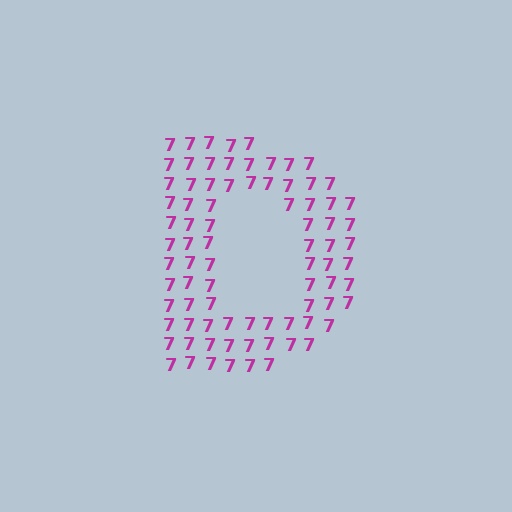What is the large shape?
The large shape is the letter D.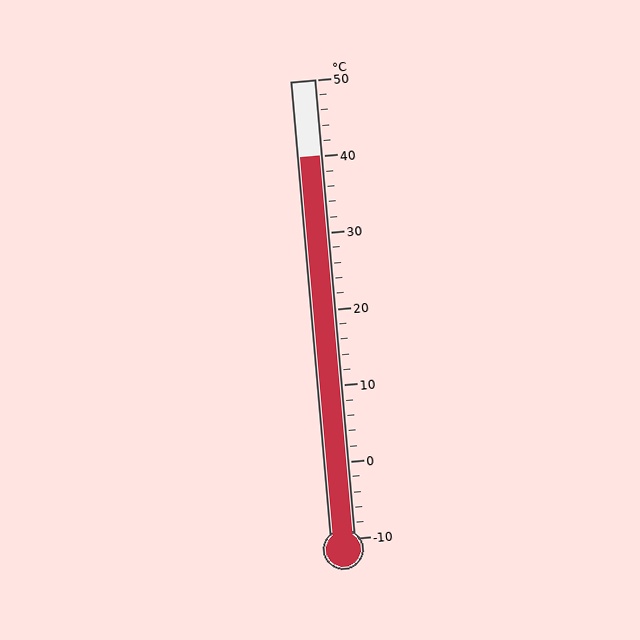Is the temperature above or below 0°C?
The temperature is above 0°C.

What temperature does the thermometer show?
The thermometer shows approximately 40°C.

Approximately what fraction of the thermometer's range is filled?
The thermometer is filled to approximately 85% of its range.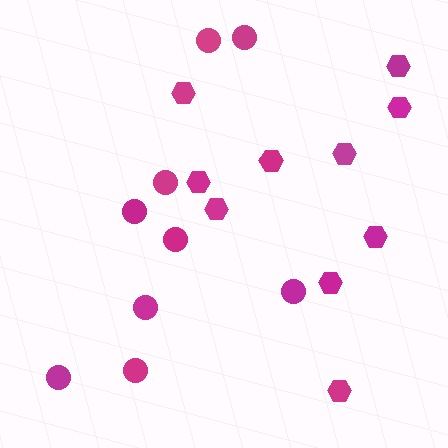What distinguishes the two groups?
There are 2 groups: one group of hexagons (10) and one group of circles (9).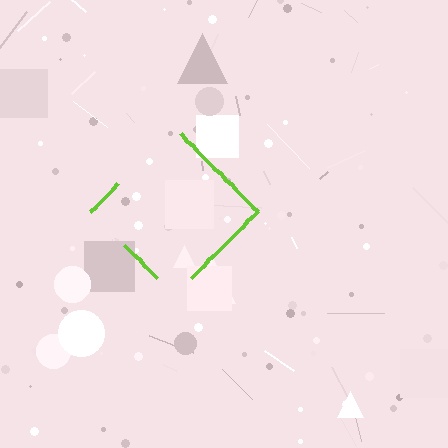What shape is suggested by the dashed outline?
The dashed outline suggests a diamond.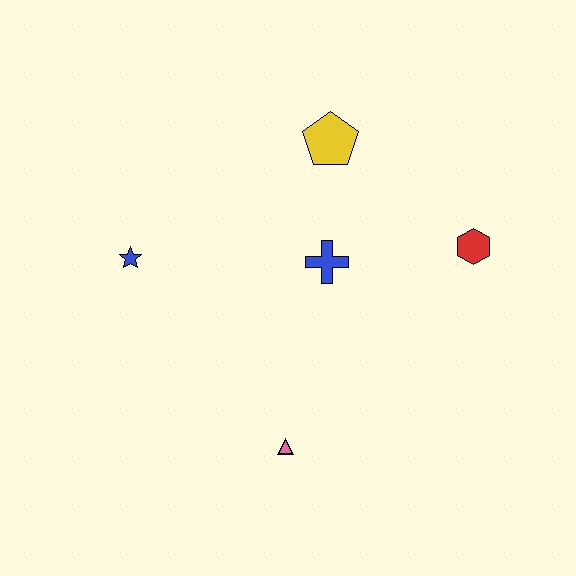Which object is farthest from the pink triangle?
The yellow pentagon is farthest from the pink triangle.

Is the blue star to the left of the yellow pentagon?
Yes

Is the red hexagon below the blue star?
No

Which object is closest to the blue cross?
The yellow pentagon is closest to the blue cross.